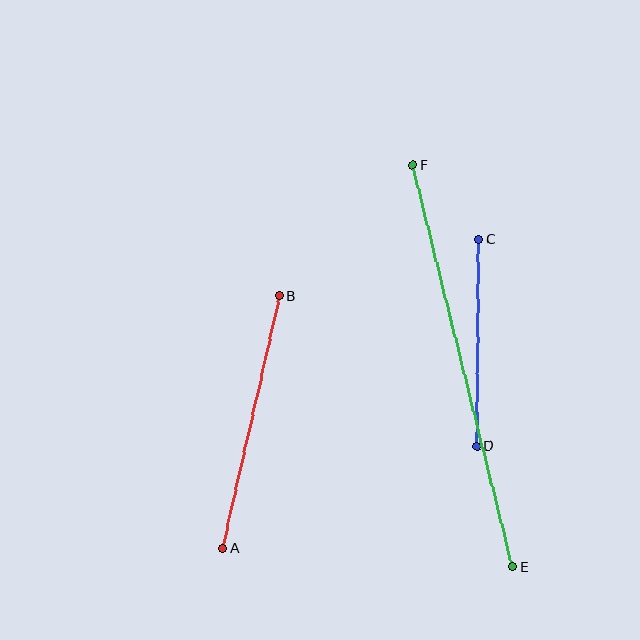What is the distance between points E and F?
The distance is approximately 414 pixels.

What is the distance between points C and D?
The distance is approximately 207 pixels.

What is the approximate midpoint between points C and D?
The midpoint is at approximately (478, 343) pixels.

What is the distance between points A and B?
The distance is approximately 259 pixels.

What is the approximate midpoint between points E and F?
The midpoint is at approximately (463, 366) pixels.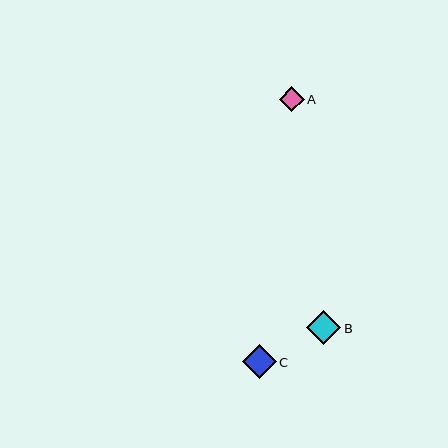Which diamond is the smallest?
Diamond A is the smallest with a size of approximately 25 pixels.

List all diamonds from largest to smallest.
From largest to smallest: C, B, A.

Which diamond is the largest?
Diamond C is the largest with a size of approximately 34 pixels.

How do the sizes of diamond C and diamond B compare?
Diamond C and diamond B are approximately the same size.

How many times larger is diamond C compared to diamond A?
Diamond C is approximately 1.4 times the size of diamond A.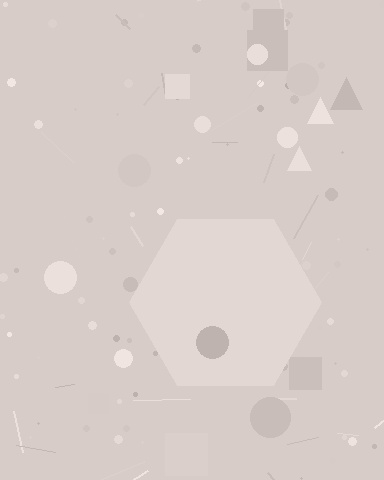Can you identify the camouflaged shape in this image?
The camouflaged shape is a hexagon.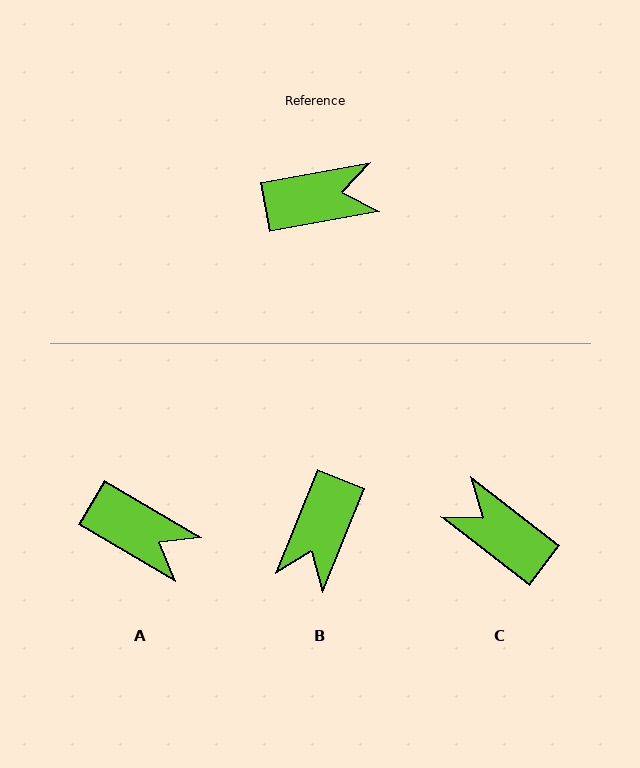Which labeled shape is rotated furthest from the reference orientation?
C, about 132 degrees away.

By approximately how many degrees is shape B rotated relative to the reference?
Approximately 122 degrees clockwise.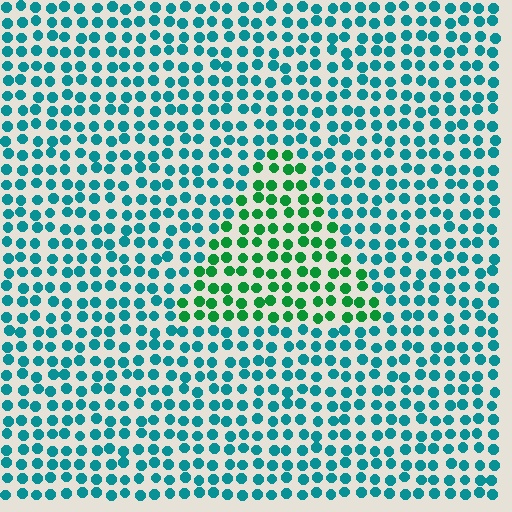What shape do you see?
I see a triangle.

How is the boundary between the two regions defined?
The boundary is defined purely by a slight shift in hue (about 44 degrees). Spacing, size, and orientation are identical on both sides.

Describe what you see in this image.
The image is filled with small teal elements in a uniform arrangement. A triangle-shaped region is visible where the elements are tinted to a slightly different hue, forming a subtle color boundary.